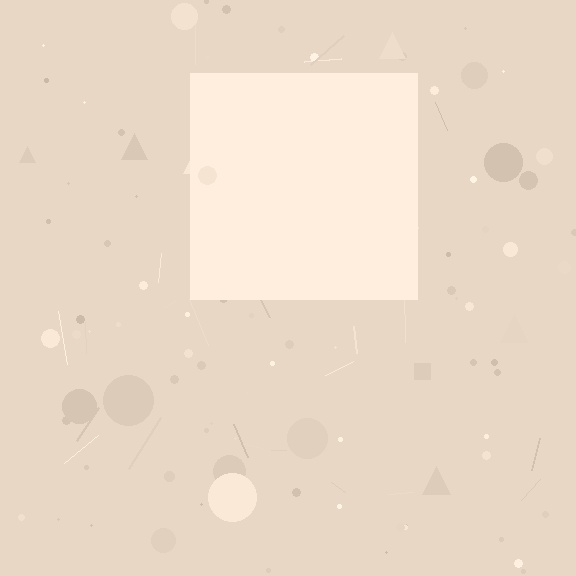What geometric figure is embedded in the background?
A square is embedded in the background.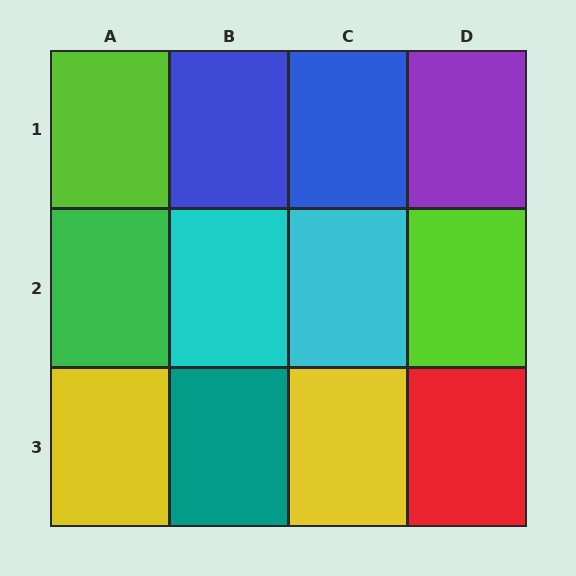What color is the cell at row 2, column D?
Lime.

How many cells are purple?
1 cell is purple.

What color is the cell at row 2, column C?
Cyan.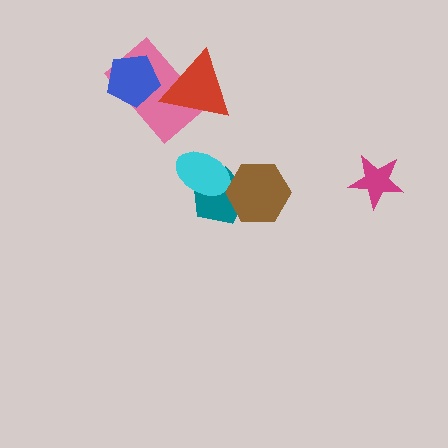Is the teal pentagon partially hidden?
Yes, it is partially covered by another shape.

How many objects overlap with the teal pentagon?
2 objects overlap with the teal pentagon.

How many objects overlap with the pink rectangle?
2 objects overlap with the pink rectangle.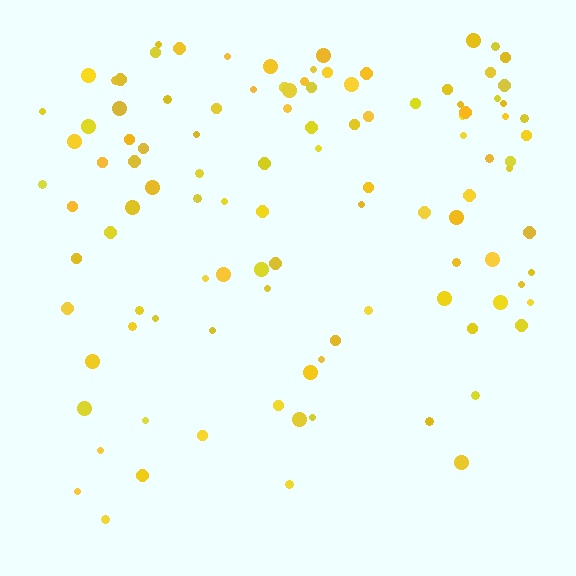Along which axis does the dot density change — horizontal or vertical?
Vertical.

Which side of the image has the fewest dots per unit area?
The bottom.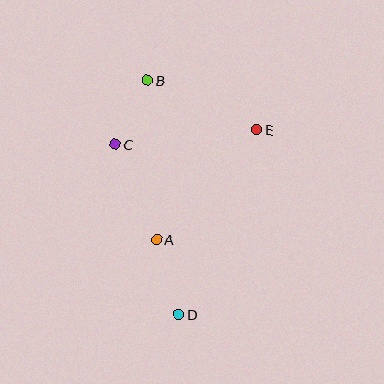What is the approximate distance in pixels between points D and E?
The distance between D and E is approximately 201 pixels.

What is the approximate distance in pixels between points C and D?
The distance between C and D is approximately 182 pixels.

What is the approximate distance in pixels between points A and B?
The distance between A and B is approximately 160 pixels.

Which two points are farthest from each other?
Points B and D are farthest from each other.